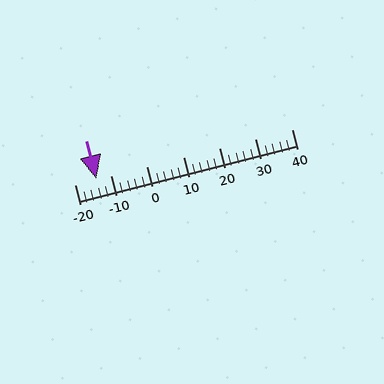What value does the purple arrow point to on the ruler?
The purple arrow points to approximately -14.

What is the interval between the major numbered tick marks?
The major tick marks are spaced 10 units apart.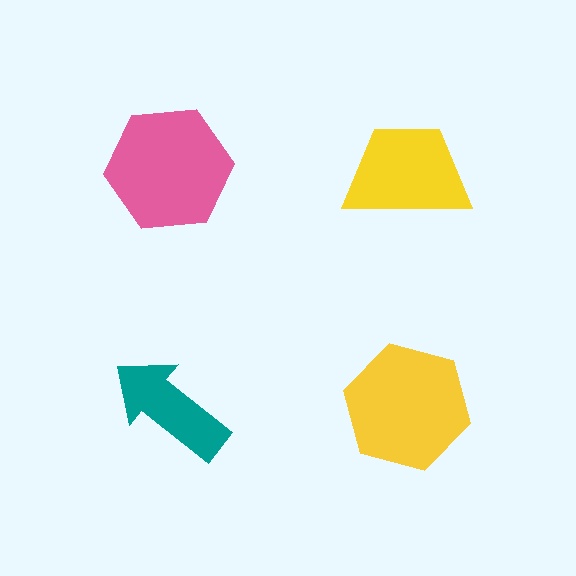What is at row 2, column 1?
A teal arrow.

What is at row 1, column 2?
A yellow trapezoid.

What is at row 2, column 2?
A yellow hexagon.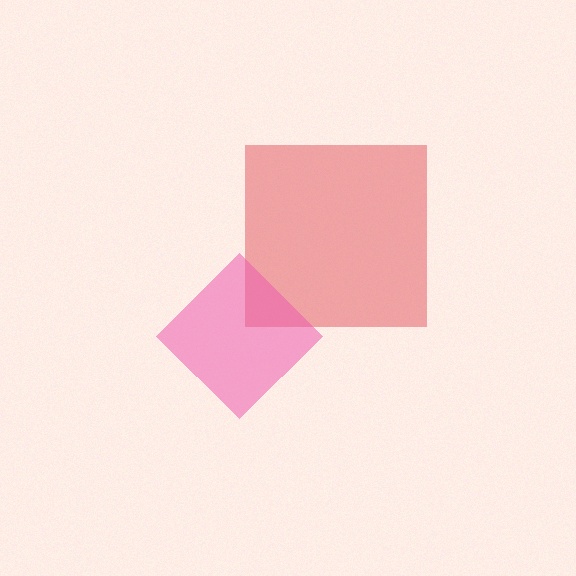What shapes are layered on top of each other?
The layered shapes are: a red square, a pink diamond.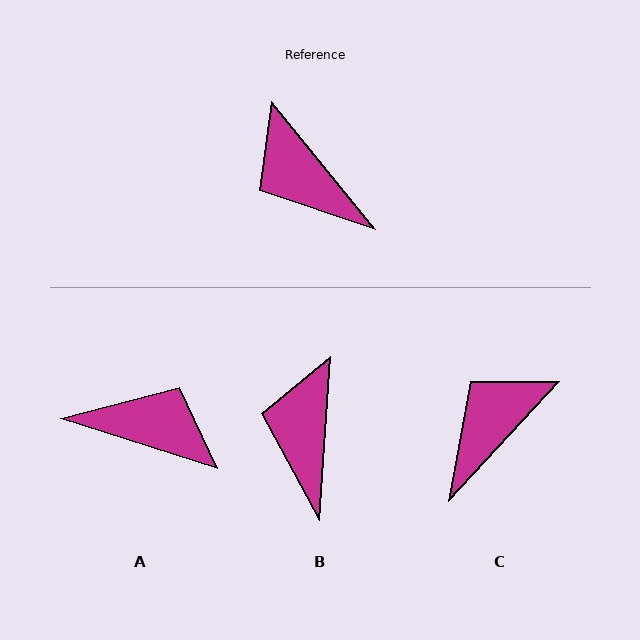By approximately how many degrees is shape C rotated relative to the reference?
Approximately 82 degrees clockwise.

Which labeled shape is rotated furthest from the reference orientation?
A, about 147 degrees away.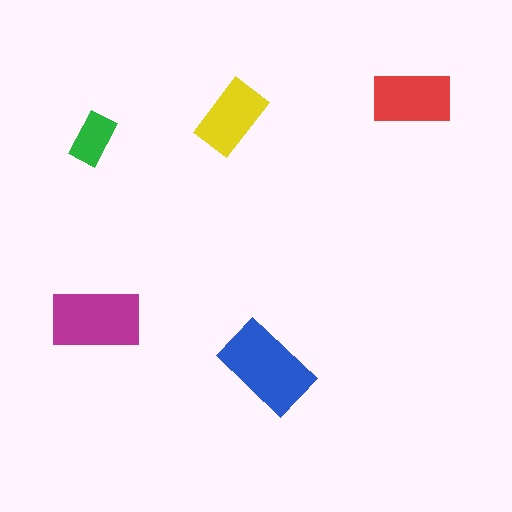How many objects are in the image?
There are 5 objects in the image.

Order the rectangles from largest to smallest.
the blue one, the magenta one, the red one, the yellow one, the green one.